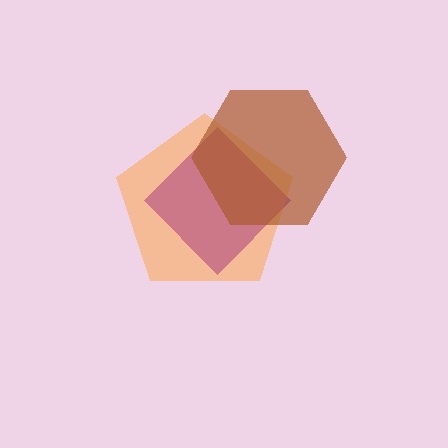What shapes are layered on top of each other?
The layered shapes are: a purple diamond, an orange pentagon, a brown hexagon.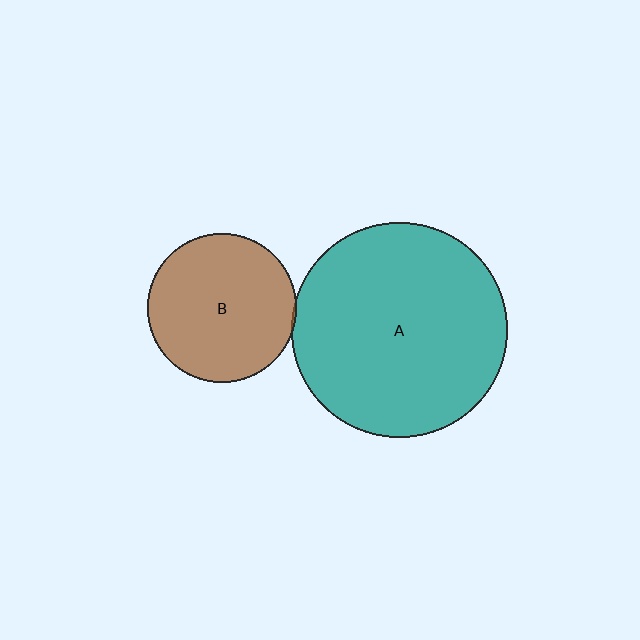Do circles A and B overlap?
Yes.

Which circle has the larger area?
Circle A (teal).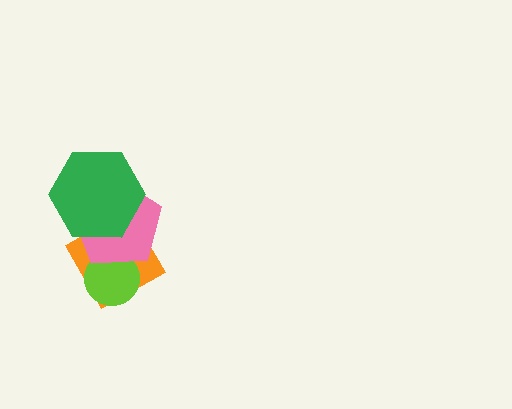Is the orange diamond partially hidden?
Yes, it is partially covered by another shape.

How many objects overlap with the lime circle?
2 objects overlap with the lime circle.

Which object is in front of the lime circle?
The pink pentagon is in front of the lime circle.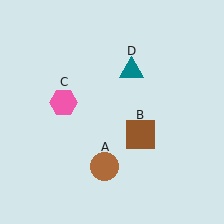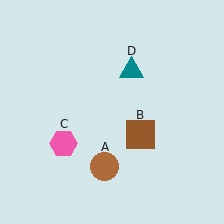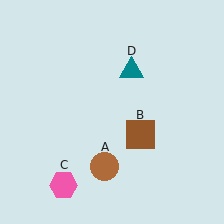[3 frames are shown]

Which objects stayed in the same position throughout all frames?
Brown circle (object A) and brown square (object B) and teal triangle (object D) remained stationary.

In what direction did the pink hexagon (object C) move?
The pink hexagon (object C) moved down.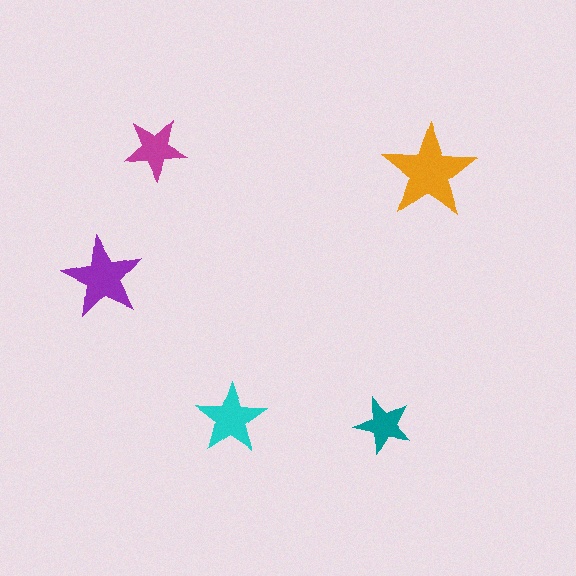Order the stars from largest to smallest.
the orange one, the purple one, the cyan one, the magenta one, the teal one.